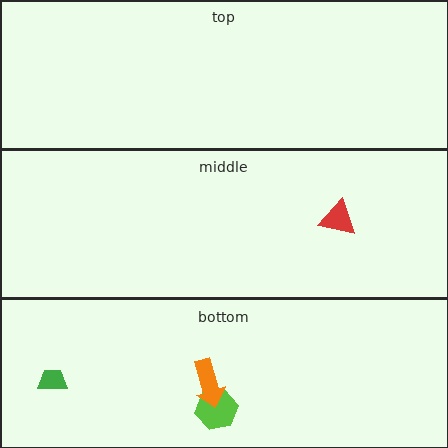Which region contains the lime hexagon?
The bottom region.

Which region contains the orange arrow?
The bottom region.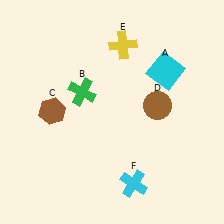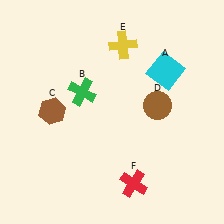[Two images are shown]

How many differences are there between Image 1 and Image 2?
There is 1 difference between the two images.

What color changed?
The cross (F) changed from cyan in Image 1 to red in Image 2.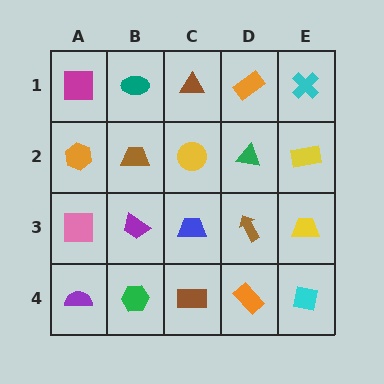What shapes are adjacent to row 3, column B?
A brown trapezoid (row 2, column B), a green hexagon (row 4, column B), a pink square (row 3, column A), a blue trapezoid (row 3, column C).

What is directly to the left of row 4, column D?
A brown rectangle.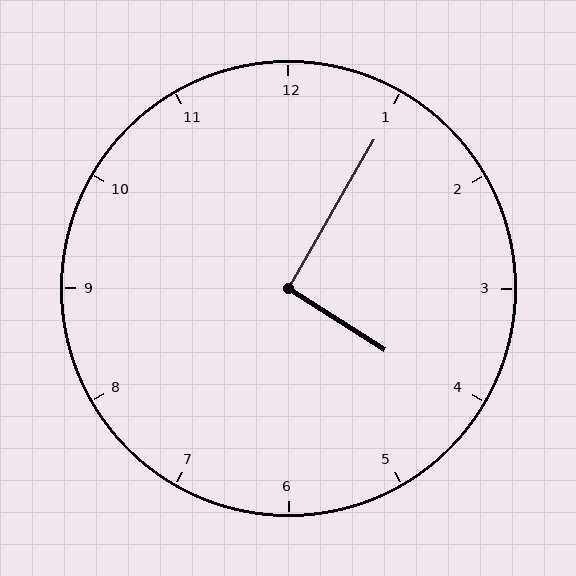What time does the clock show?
4:05.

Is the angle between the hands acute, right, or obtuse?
It is right.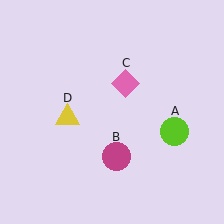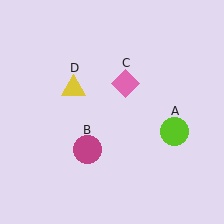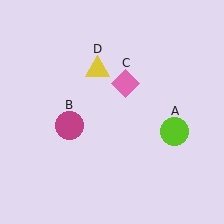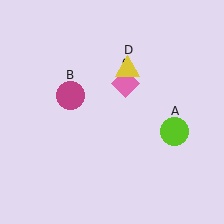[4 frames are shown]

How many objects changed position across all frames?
2 objects changed position: magenta circle (object B), yellow triangle (object D).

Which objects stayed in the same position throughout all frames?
Lime circle (object A) and pink diamond (object C) remained stationary.